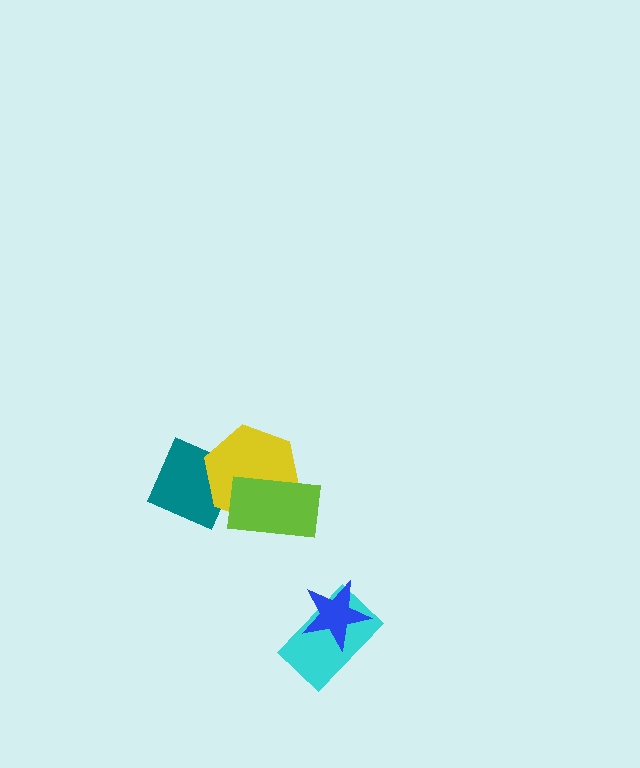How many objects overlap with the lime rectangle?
1 object overlaps with the lime rectangle.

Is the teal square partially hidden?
Yes, it is partially covered by another shape.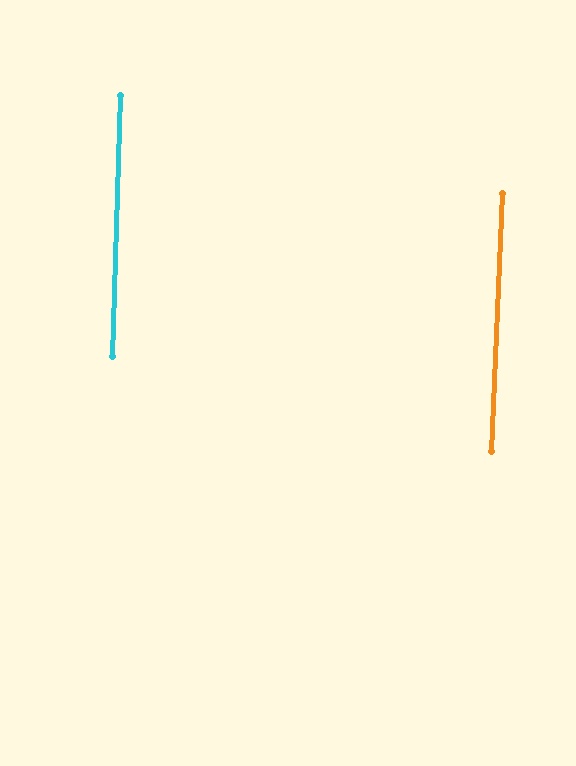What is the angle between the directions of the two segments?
Approximately 1 degree.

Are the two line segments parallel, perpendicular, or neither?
Parallel — their directions differ by only 0.5°.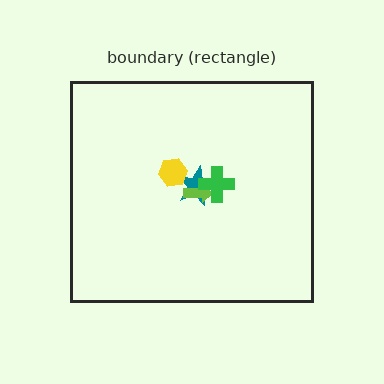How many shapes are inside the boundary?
4 inside, 0 outside.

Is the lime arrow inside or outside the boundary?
Inside.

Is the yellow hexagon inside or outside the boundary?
Inside.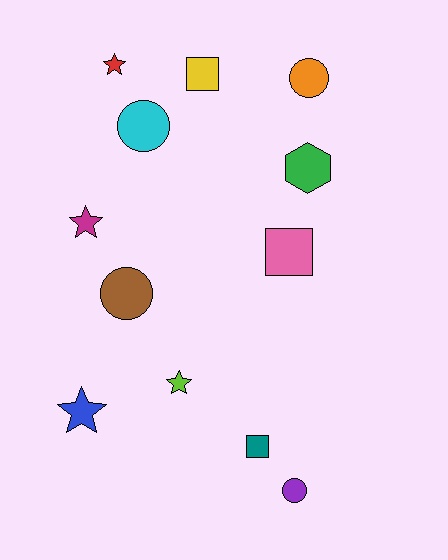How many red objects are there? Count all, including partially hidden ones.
There is 1 red object.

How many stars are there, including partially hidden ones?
There are 4 stars.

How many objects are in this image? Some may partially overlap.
There are 12 objects.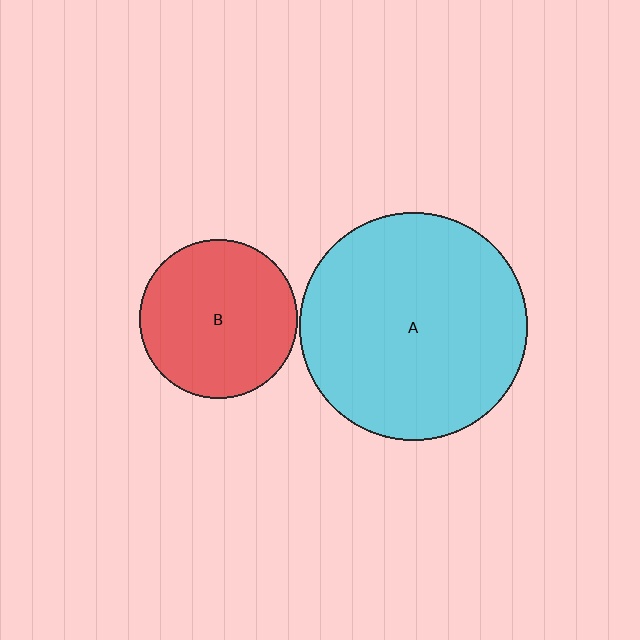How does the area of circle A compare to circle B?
Approximately 2.1 times.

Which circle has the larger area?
Circle A (cyan).